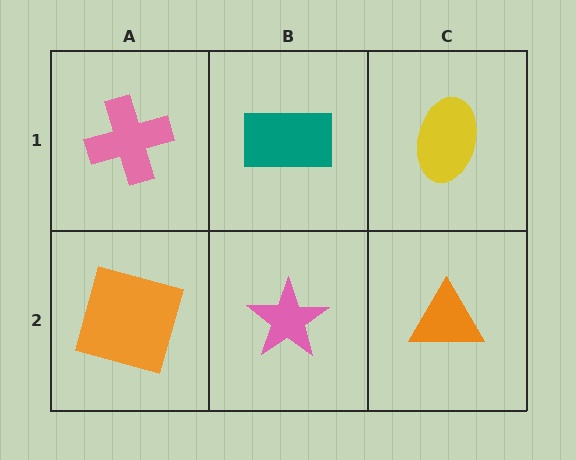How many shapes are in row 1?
3 shapes.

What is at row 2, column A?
An orange square.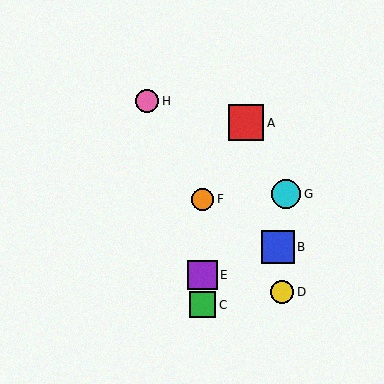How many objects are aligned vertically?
3 objects (C, E, F) are aligned vertically.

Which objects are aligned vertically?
Objects C, E, F are aligned vertically.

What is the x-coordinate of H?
Object H is at x≈147.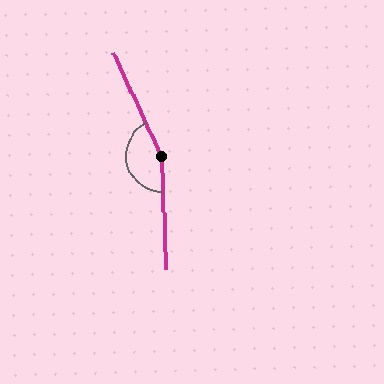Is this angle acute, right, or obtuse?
It is obtuse.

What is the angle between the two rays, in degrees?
Approximately 157 degrees.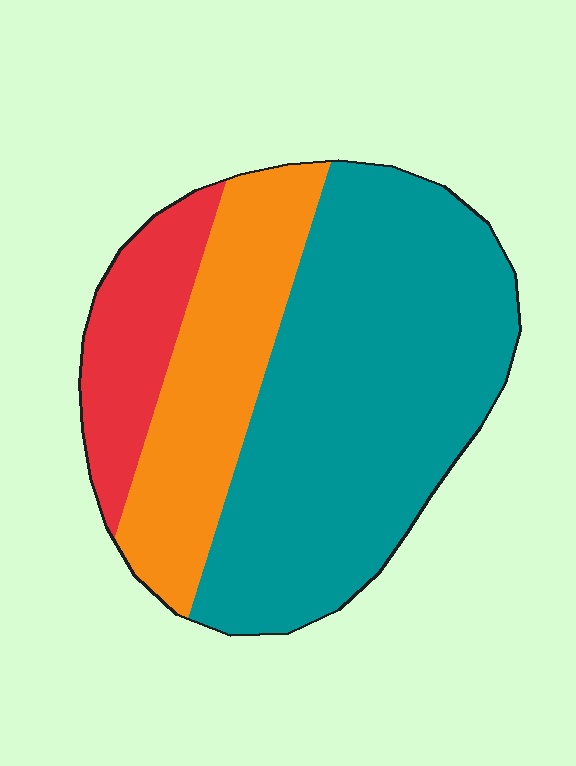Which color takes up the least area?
Red, at roughly 15%.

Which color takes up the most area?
Teal, at roughly 60%.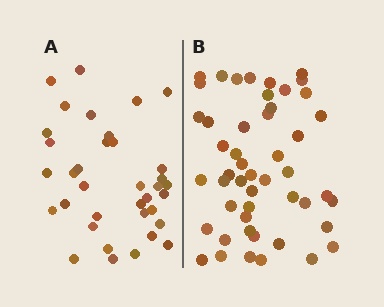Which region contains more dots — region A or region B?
Region B (the right region) has more dots.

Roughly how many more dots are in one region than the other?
Region B has approximately 15 more dots than region A.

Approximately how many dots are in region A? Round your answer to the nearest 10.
About 40 dots. (The exact count is 36, which rounds to 40.)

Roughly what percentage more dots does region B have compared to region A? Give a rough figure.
About 35% more.